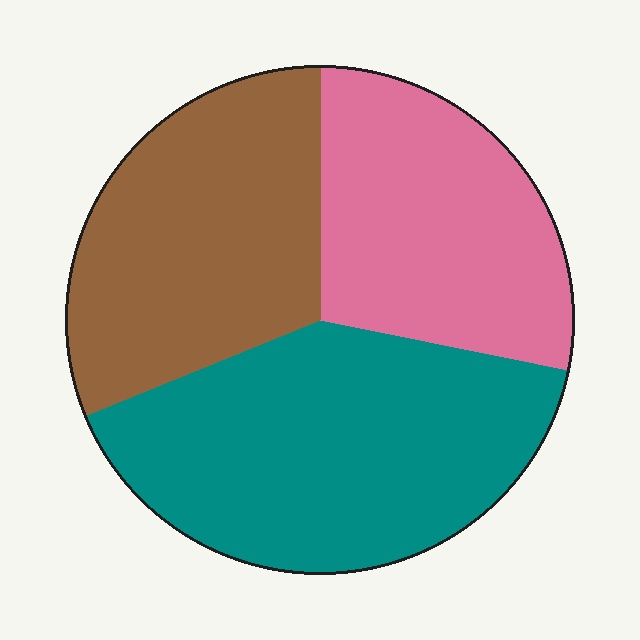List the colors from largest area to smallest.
From largest to smallest: teal, brown, pink.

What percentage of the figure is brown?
Brown covers 31% of the figure.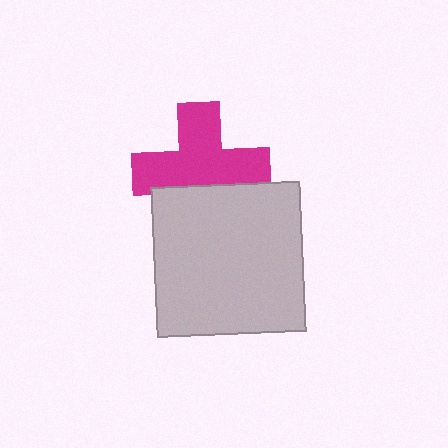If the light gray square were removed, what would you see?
You would see the complete magenta cross.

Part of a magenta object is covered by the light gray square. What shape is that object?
It is a cross.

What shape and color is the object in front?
The object in front is a light gray square.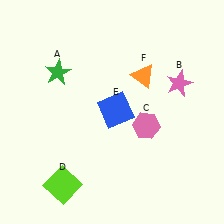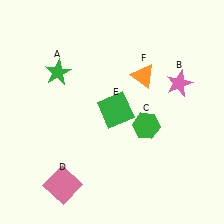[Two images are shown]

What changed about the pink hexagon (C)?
In Image 1, C is pink. In Image 2, it changed to green.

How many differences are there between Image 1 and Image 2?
There are 3 differences between the two images.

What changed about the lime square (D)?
In Image 1, D is lime. In Image 2, it changed to pink.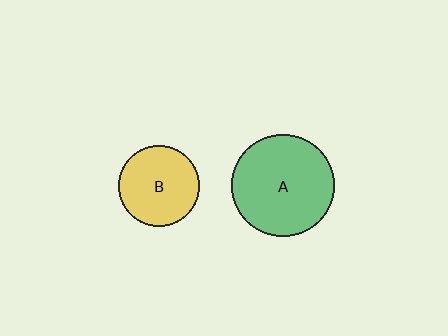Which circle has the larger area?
Circle A (green).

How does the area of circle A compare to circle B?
Approximately 1.6 times.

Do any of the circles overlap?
No, none of the circles overlap.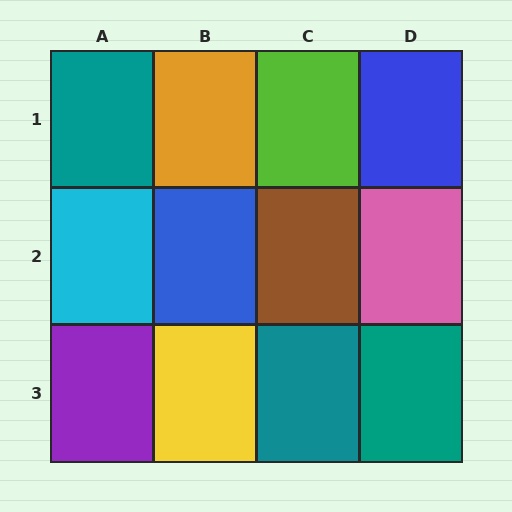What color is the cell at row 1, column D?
Blue.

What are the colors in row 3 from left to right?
Purple, yellow, teal, teal.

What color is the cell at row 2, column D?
Pink.